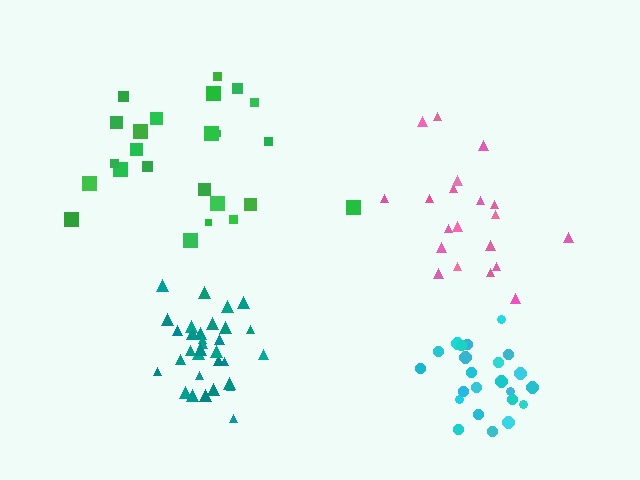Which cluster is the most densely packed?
Teal.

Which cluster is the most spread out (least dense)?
Green.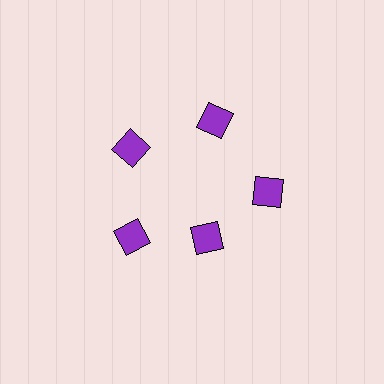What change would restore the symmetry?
The symmetry would be restored by moving it outward, back onto the ring so that all 5 diamonds sit at equal angles and equal distance from the center.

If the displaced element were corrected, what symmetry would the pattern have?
It would have 5-fold rotational symmetry — the pattern would map onto itself every 72 degrees.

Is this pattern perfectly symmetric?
No. The 5 purple diamonds are arranged in a ring, but one element near the 5 o'clock position is pulled inward toward the center, breaking the 5-fold rotational symmetry.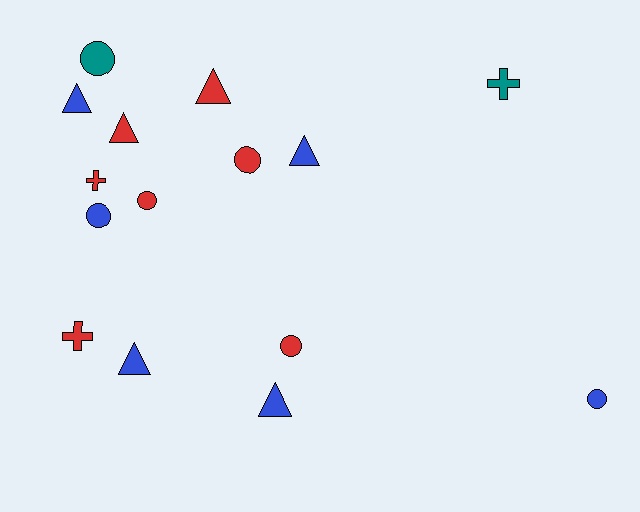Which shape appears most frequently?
Triangle, with 6 objects.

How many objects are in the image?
There are 15 objects.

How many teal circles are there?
There is 1 teal circle.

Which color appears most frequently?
Red, with 7 objects.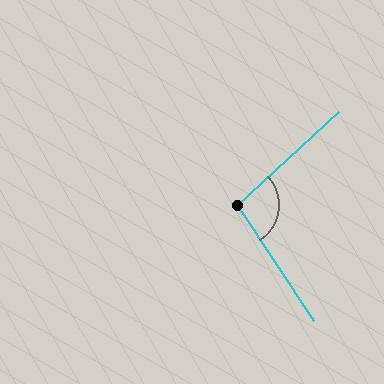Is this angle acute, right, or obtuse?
It is obtuse.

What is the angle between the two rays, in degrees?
Approximately 99 degrees.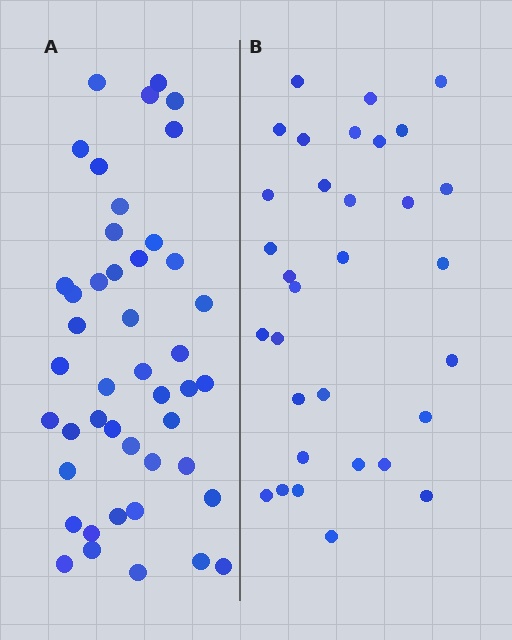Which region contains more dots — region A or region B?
Region A (the left region) has more dots.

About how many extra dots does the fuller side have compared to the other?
Region A has approximately 15 more dots than region B.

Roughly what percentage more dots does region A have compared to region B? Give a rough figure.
About 40% more.